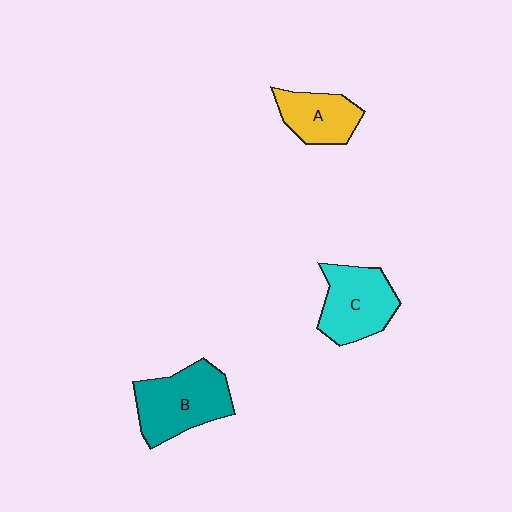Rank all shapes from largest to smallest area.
From largest to smallest: B (teal), C (cyan), A (yellow).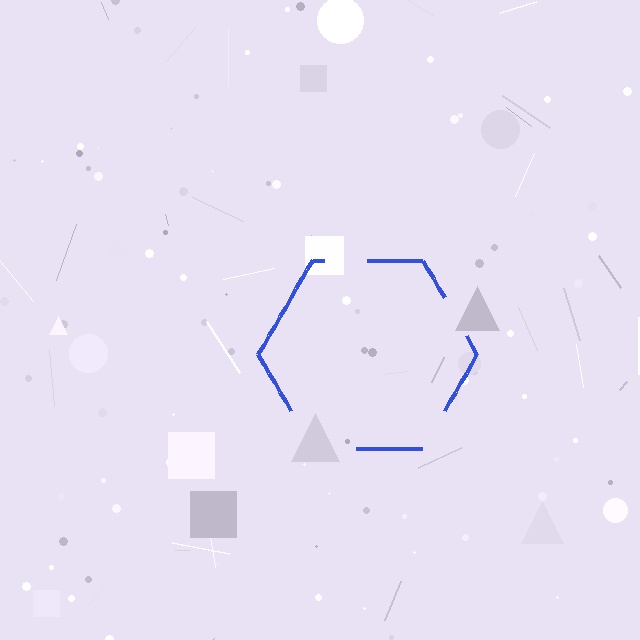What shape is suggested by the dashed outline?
The dashed outline suggests a hexagon.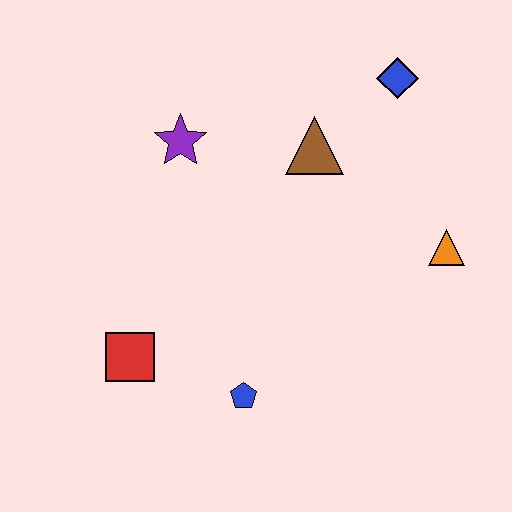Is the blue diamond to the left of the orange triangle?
Yes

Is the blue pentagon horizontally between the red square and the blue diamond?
Yes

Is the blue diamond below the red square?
No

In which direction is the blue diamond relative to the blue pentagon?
The blue diamond is above the blue pentagon.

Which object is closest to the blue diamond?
The brown triangle is closest to the blue diamond.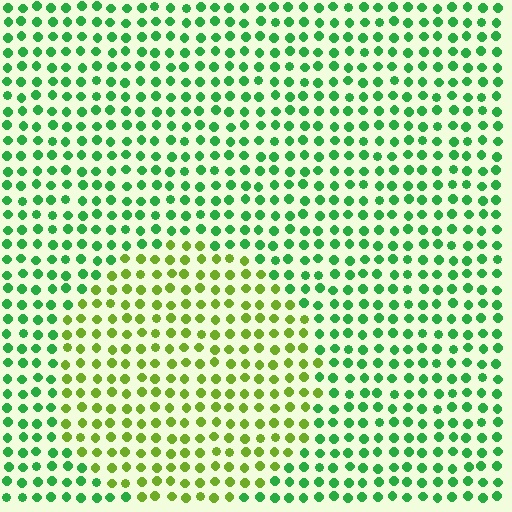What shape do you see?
I see a circle.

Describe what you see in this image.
The image is filled with small green elements in a uniform arrangement. A circle-shaped region is visible where the elements are tinted to a slightly different hue, forming a subtle color boundary.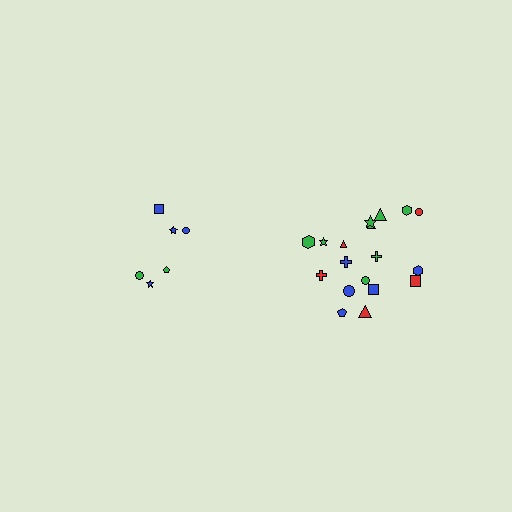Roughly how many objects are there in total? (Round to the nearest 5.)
Roughly 25 objects in total.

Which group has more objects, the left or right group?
The right group.